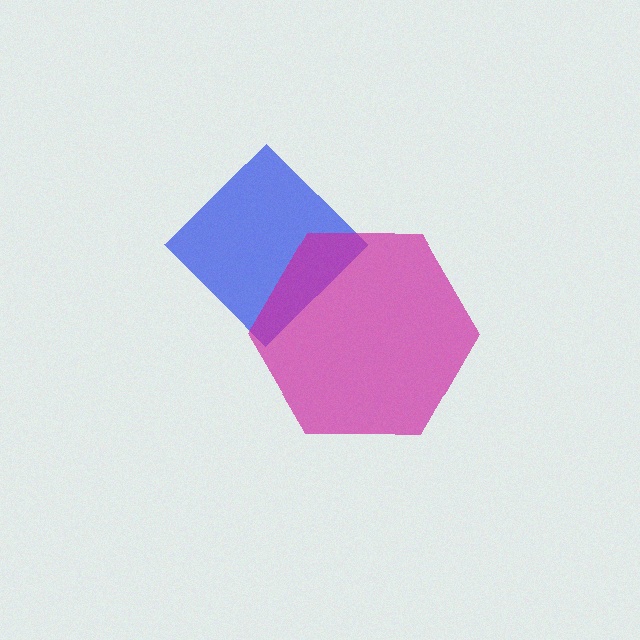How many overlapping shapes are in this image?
There are 2 overlapping shapes in the image.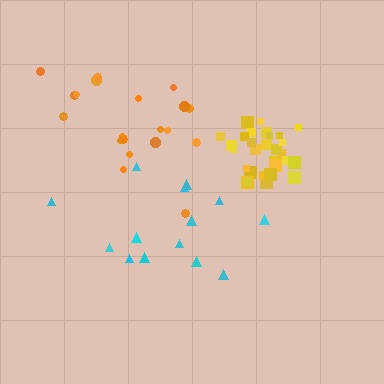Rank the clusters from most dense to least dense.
yellow, orange, cyan.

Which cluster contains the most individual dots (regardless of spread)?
Yellow (29).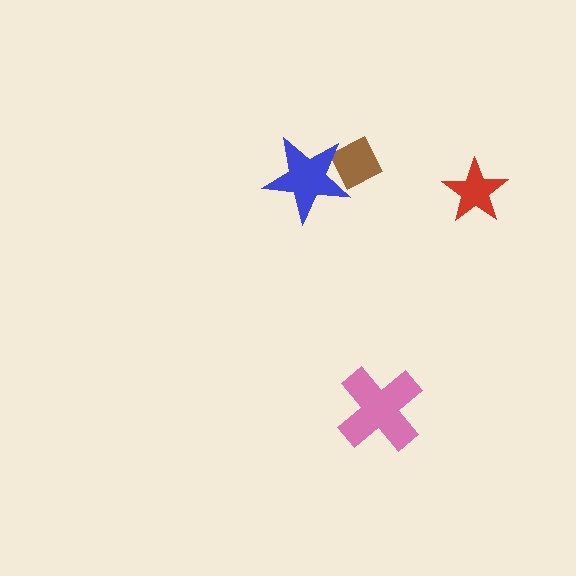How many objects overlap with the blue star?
1 object overlaps with the blue star.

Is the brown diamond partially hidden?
Yes, it is partially covered by another shape.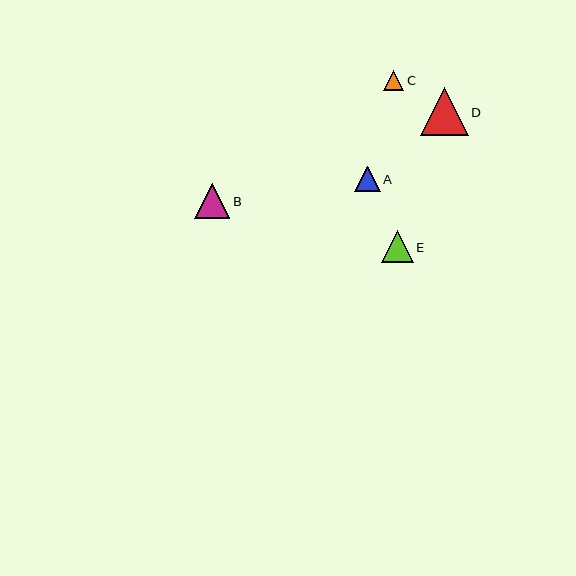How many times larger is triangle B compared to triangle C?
Triangle B is approximately 1.7 times the size of triangle C.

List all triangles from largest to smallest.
From largest to smallest: D, B, E, A, C.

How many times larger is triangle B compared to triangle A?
Triangle B is approximately 1.4 times the size of triangle A.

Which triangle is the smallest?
Triangle C is the smallest with a size of approximately 20 pixels.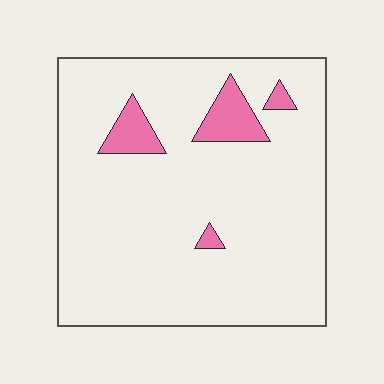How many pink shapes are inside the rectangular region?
4.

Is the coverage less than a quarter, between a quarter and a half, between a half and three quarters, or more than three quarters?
Less than a quarter.